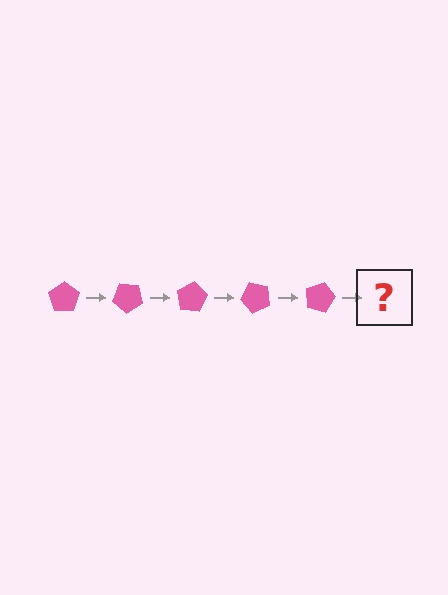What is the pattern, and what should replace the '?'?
The pattern is that the pentagon rotates 40 degrees each step. The '?' should be a pink pentagon rotated 200 degrees.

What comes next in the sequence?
The next element should be a pink pentagon rotated 200 degrees.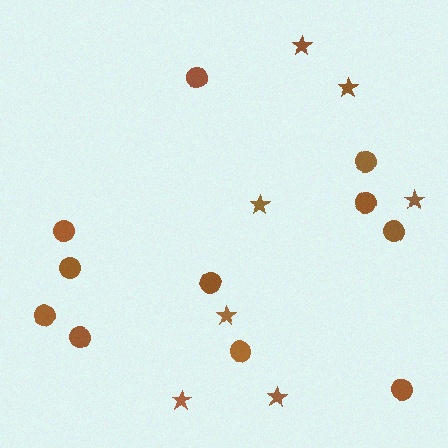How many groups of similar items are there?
There are 2 groups: one group of circles (11) and one group of stars (7).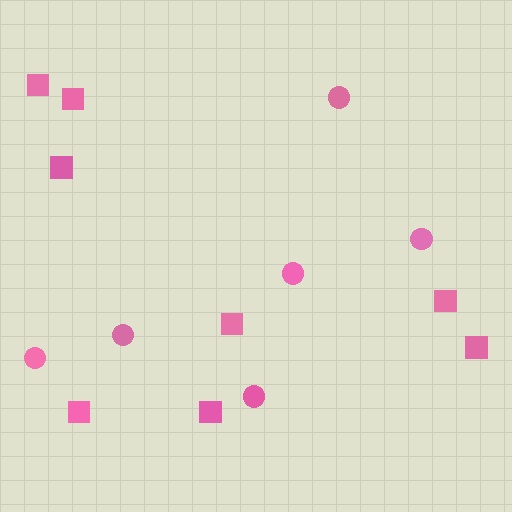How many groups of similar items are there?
There are 2 groups: one group of circles (6) and one group of squares (8).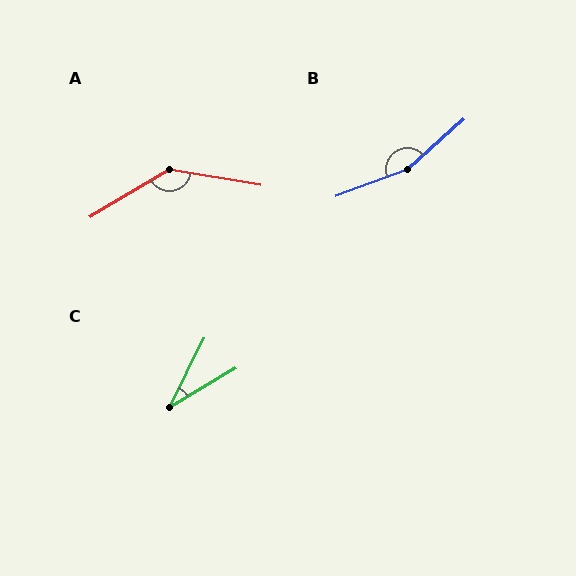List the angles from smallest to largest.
C (33°), A (139°), B (159°).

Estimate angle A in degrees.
Approximately 139 degrees.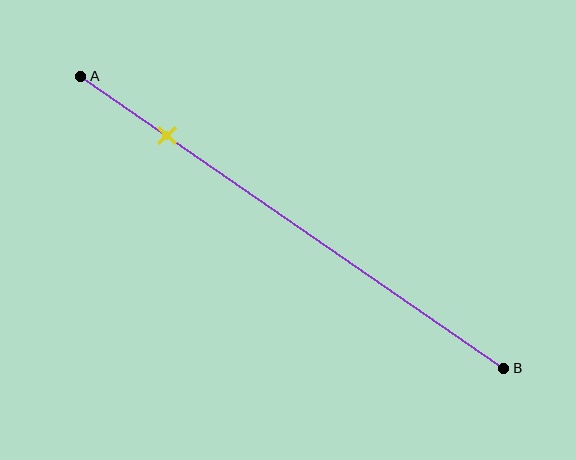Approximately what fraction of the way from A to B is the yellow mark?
The yellow mark is approximately 20% of the way from A to B.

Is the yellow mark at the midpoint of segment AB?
No, the mark is at about 20% from A, not at the 50% midpoint.